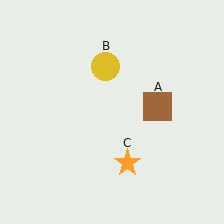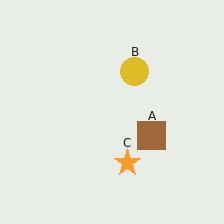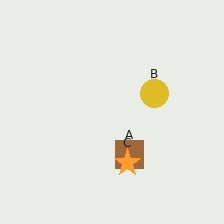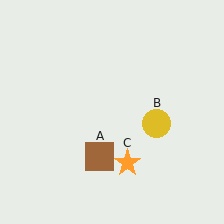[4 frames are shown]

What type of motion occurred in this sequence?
The brown square (object A), yellow circle (object B) rotated clockwise around the center of the scene.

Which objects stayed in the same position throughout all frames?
Orange star (object C) remained stationary.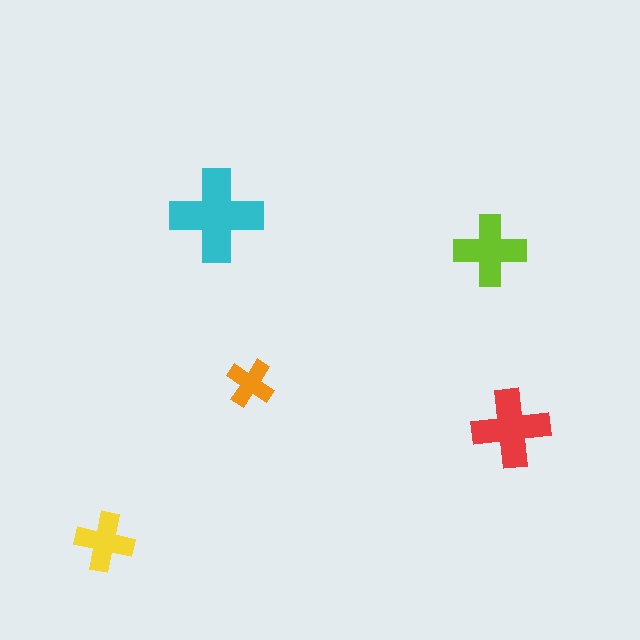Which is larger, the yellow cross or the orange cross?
The yellow one.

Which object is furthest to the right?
The red cross is rightmost.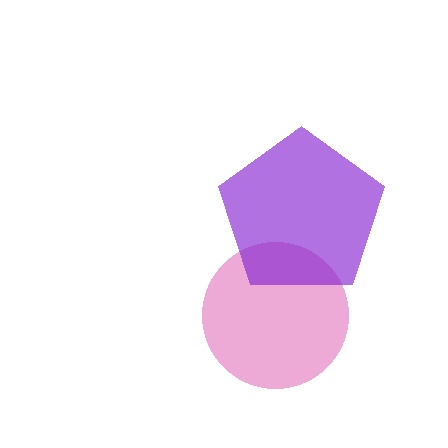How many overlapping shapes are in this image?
There are 2 overlapping shapes in the image.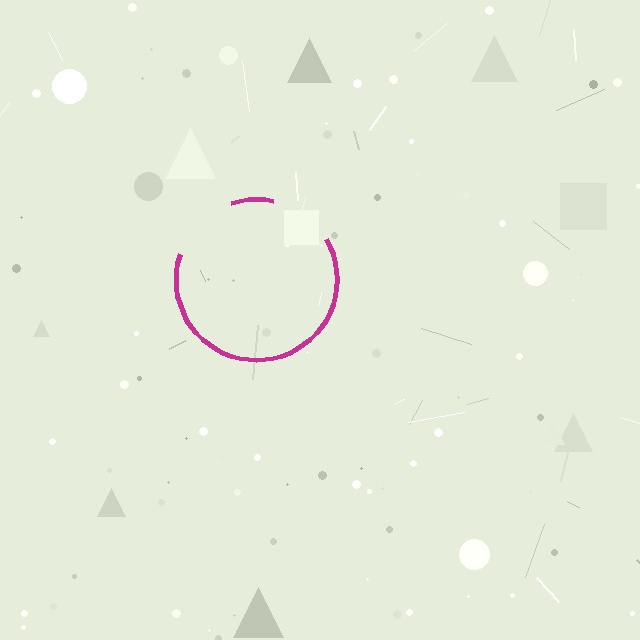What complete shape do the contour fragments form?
The contour fragments form a circle.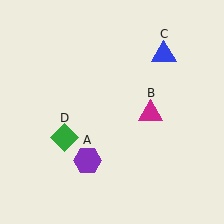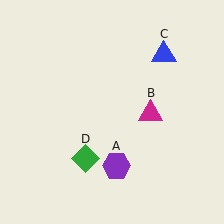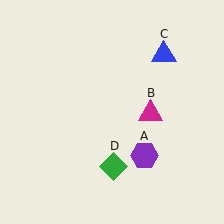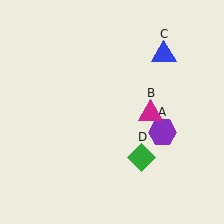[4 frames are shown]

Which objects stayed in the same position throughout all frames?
Magenta triangle (object B) and blue triangle (object C) remained stationary.